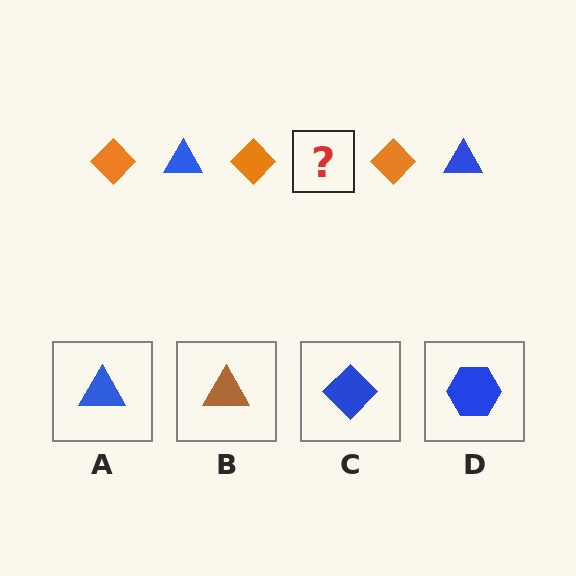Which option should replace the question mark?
Option A.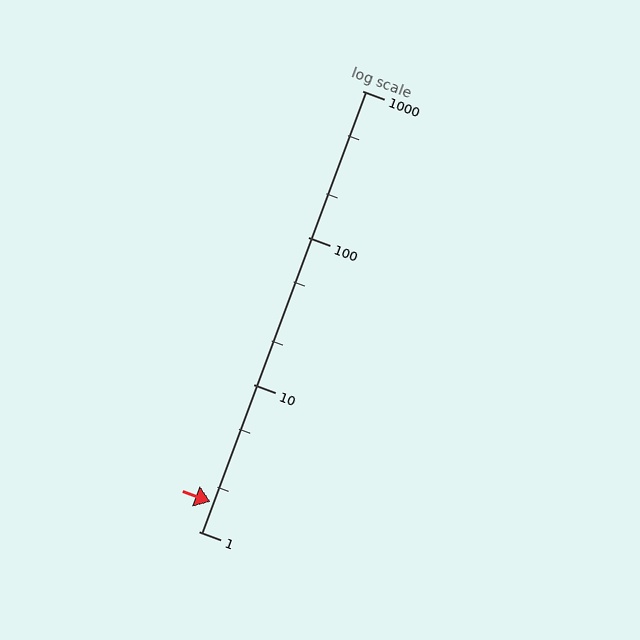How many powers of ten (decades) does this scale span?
The scale spans 3 decades, from 1 to 1000.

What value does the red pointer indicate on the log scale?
The pointer indicates approximately 1.6.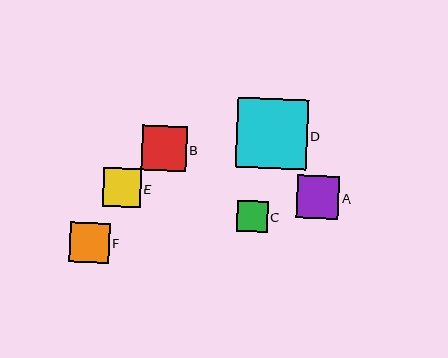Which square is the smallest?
Square C is the smallest with a size of approximately 31 pixels.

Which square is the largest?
Square D is the largest with a size of approximately 71 pixels.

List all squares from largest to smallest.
From largest to smallest: D, B, A, F, E, C.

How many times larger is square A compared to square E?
Square A is approximately 1.1 times the size of square E.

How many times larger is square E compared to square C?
Square E is approximately 1.2 times the size of square C.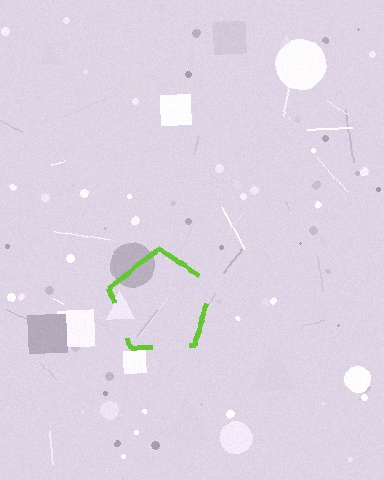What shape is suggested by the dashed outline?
The dashed outline suggests a pentagon.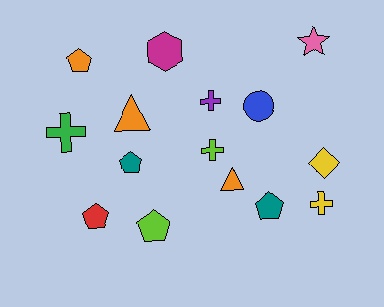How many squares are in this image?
There are no squares.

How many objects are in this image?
There are 15 objects.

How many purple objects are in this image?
There is 1 purple object.